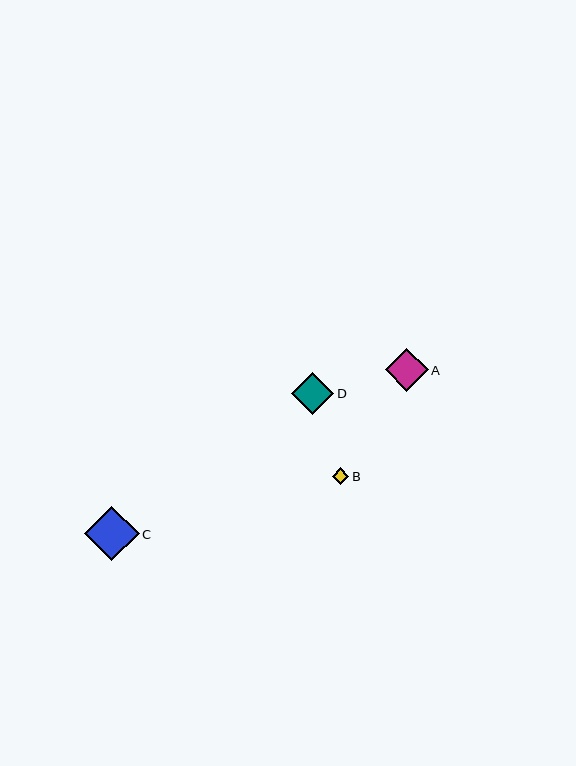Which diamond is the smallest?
Diamond B is the smallest with a size of approximately 16 pixels.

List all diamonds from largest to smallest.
From largest to smallest: C, A, D, B.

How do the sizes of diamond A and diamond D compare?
Diamond A and diamond D are approximately the same size.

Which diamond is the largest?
Diamond C is the largest with a size of approximately 55 pixels.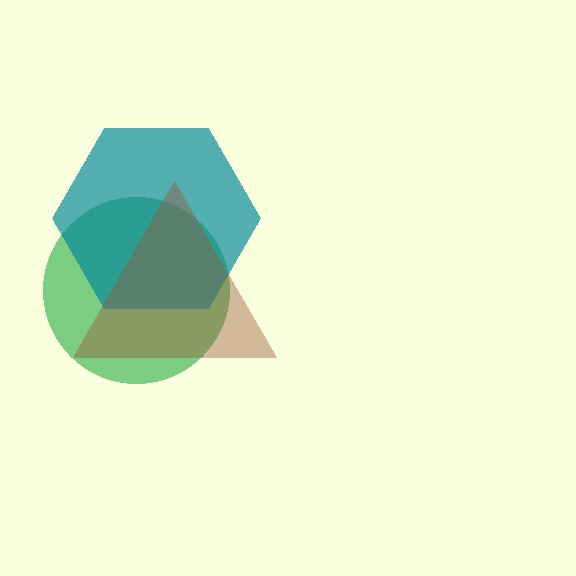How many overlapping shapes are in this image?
There are 3 overlapping shapes in the image.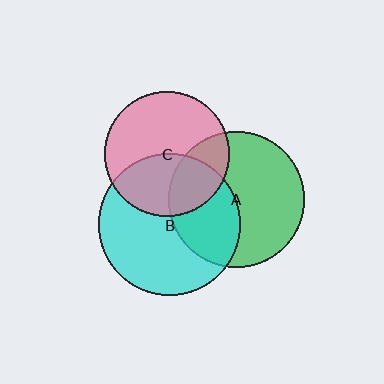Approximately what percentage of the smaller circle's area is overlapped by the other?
Approximately 25%.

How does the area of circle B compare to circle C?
Approximately 1.3 times.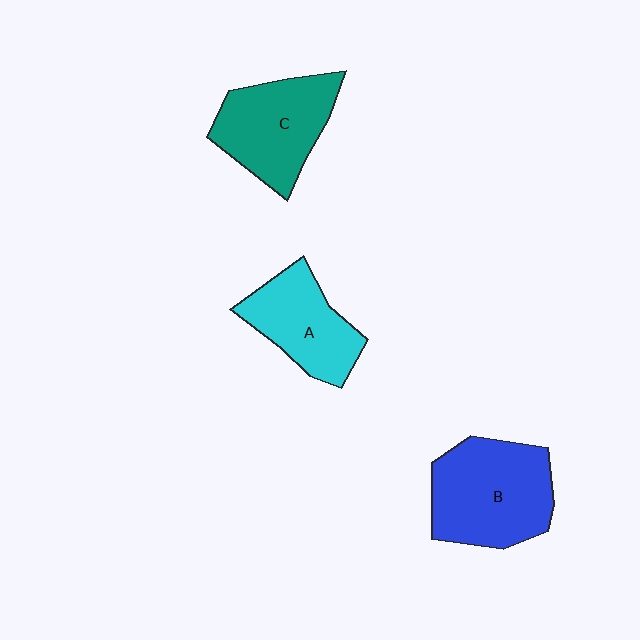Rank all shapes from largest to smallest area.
From largest to smallest: B (blue), C (teal), A (cyan).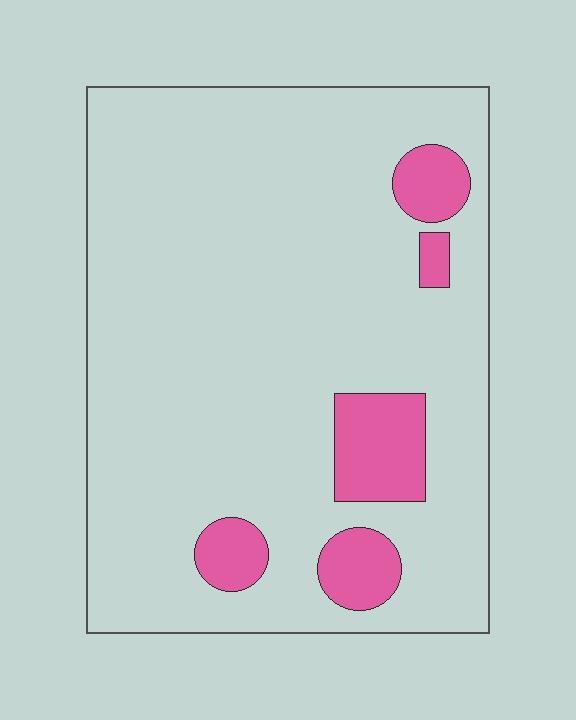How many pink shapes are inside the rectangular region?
5.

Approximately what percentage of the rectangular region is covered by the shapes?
Approximately 10%.